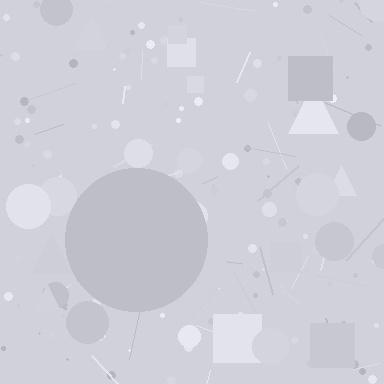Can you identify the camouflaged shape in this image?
The camouflaged shape is a circle.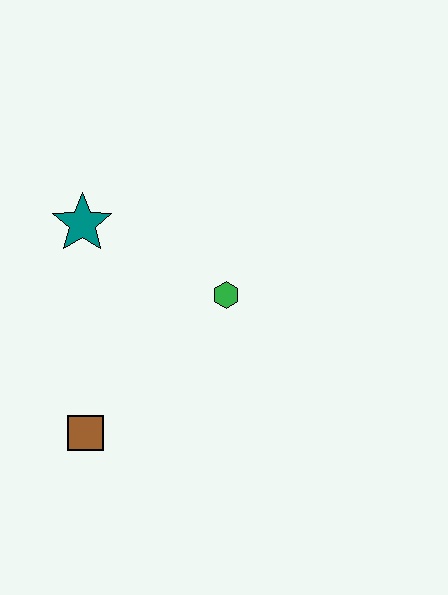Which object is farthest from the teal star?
The brown square is farthest from the teal star.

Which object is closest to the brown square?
The green hexagon is closest to the brown square.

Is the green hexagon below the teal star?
Yes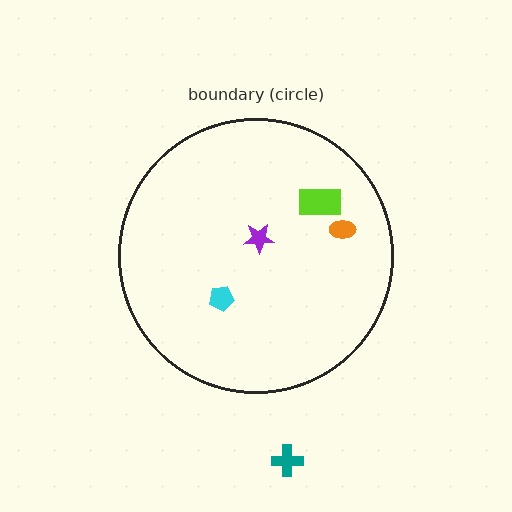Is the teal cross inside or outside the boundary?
Outside.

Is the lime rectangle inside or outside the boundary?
Inside.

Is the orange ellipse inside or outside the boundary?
Inside.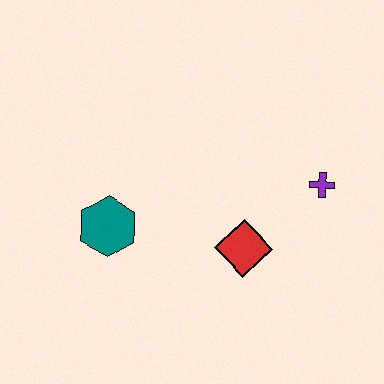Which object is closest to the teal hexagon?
The red diamond is closest to the teal hexagon.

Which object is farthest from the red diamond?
The teal hexagon is farthest from the red diamond.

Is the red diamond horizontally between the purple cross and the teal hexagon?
Yes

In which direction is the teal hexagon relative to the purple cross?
The teal hexagon is to the left of the purple cross.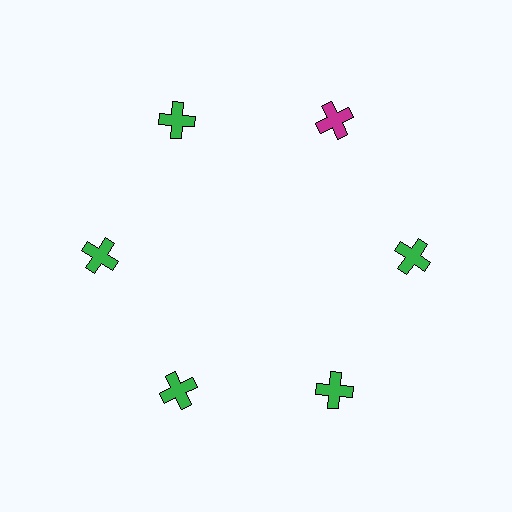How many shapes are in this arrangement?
There are 6 shapes arranged in a ring pattern.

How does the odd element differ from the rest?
It has a different color: magenta instead of green.